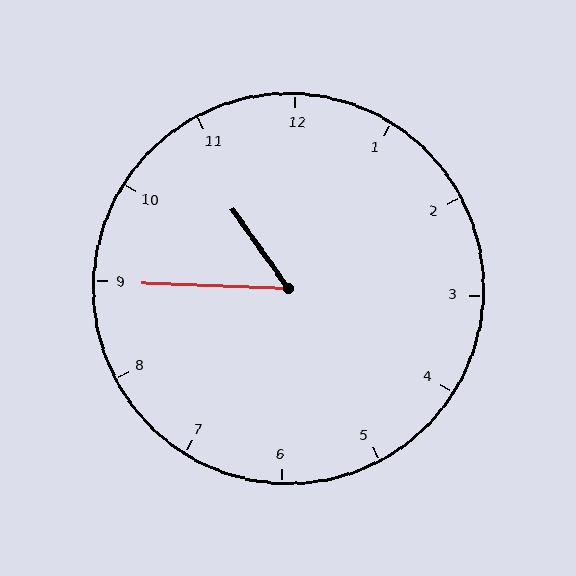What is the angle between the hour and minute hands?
Approximately 52 degrees.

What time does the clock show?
10:45.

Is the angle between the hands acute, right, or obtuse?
It is acute.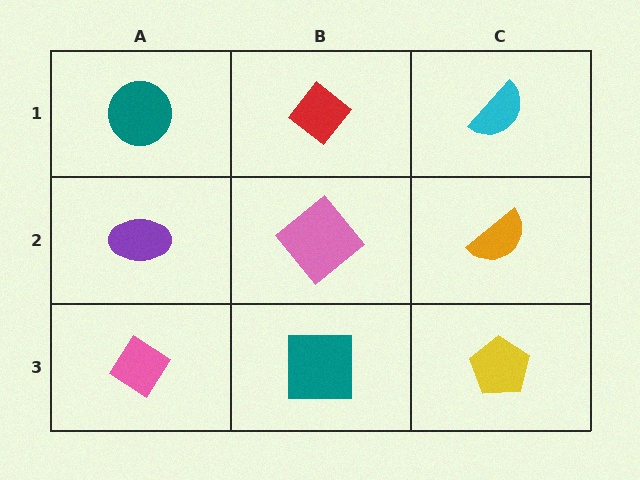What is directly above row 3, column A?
A purple ellipse.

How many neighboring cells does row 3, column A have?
2.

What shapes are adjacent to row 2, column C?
A cyan semicircle (row 1, column C), a yellow pentagon (row 3, column C), a pink diamond (row 2, column B).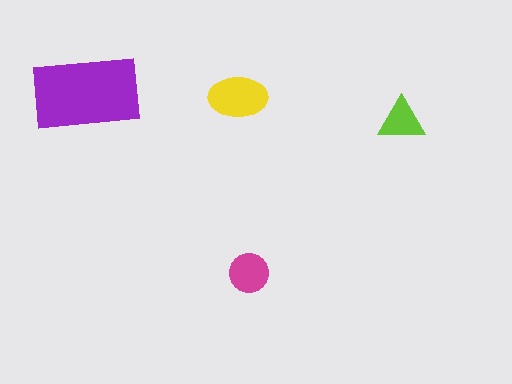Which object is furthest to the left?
The purple rectangle is leftmost.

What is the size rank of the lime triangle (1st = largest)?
4th.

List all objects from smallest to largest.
The lime triangle, the magenta circle, the yellow ellipse, the purple rectangle.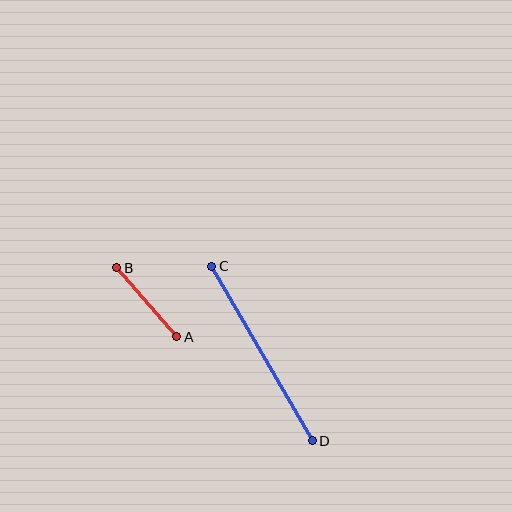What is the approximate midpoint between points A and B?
The midpoint is at approximately (147, 302) pixels.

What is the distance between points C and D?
The distance is approximately 202 pixels.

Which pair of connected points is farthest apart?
Points C and D are farthest apart.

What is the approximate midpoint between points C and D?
The midpoint is at approximately (262, 354) pixels.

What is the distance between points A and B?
The distance is approximately 91 pixels.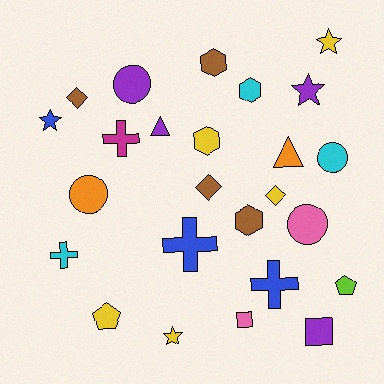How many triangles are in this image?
There are 2 triangles.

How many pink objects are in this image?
There are 2 pink objects.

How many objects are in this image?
There are 25 objects.